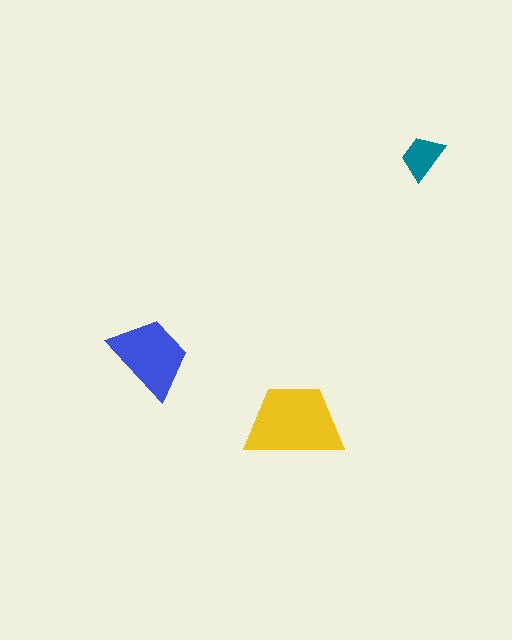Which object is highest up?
The teal trapezoid is topmost.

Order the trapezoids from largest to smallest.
the yellow one, the blue one, the teal one.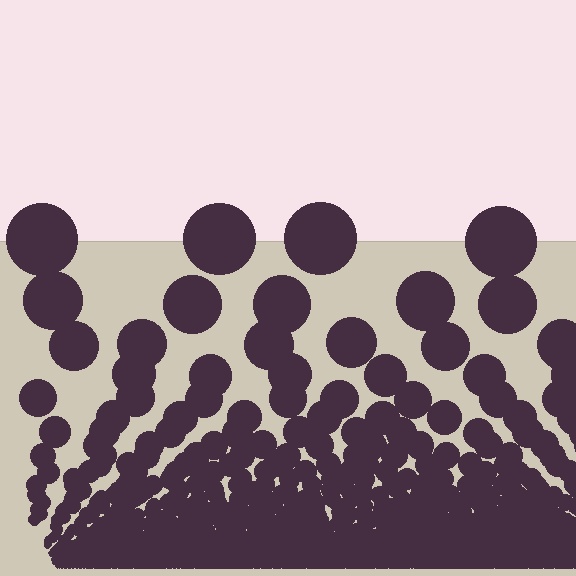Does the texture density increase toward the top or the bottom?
Density increases toward the bottom.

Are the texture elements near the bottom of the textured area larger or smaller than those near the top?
Smaller. The gradient is inverted — elements near the bottom are smaller and denser.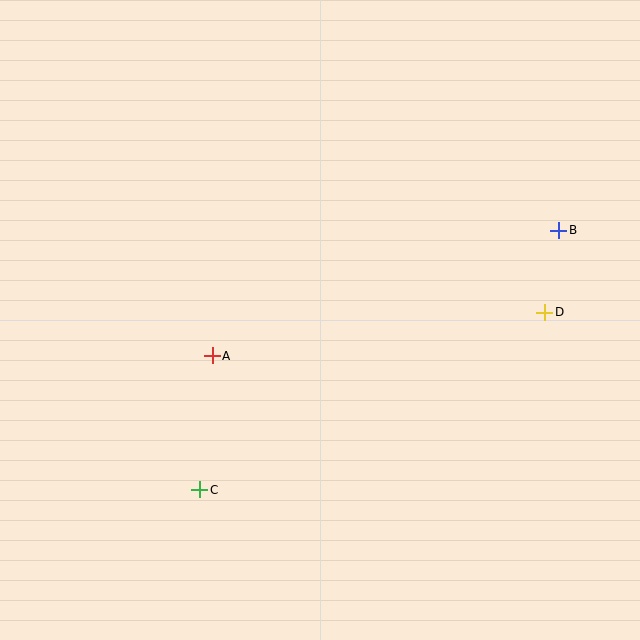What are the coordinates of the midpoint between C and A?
The midpoint between C and A is at (206, 423).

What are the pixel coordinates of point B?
Point B is at (559, 230).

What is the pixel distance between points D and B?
The distance between D and B is 83 pixels.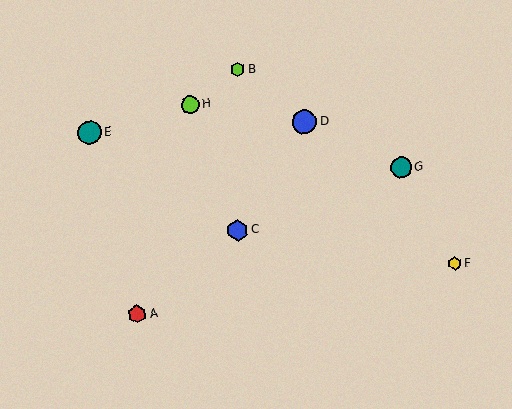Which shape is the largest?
The blue circle (labeled D) is the largest.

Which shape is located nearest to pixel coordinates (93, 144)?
The teal circle (labeled E) at (90, 132) is nearest to that location.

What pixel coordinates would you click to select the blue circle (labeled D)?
Click at (305, 122) to select the blue circle D.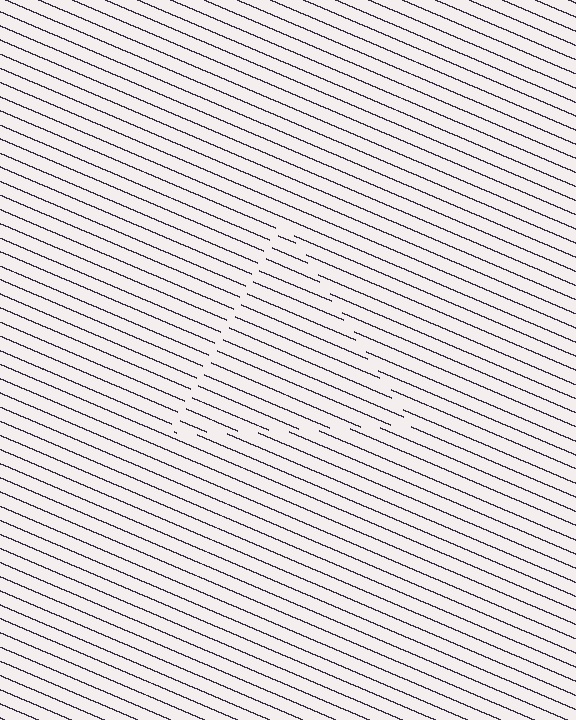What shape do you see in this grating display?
An illusory triangle. The interior of the shape contains the same grating, shifted by half a period — the contour is defined by the phase discontinuity where line-ends from the inner and outer gratings abut.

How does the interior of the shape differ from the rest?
The interior of the shape contains the same grating, shifted by half a period — the contour is defined by the phase discontinuity where line-ends from the inner and outer gratings abut.